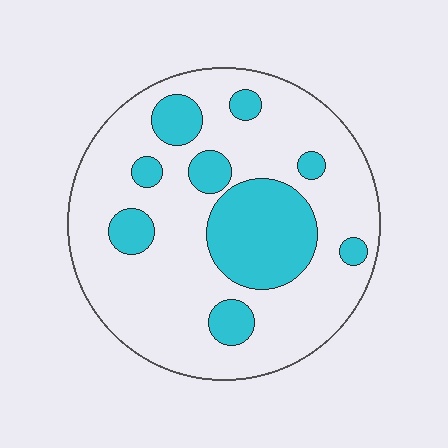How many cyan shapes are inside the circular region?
9.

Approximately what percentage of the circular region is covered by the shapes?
Approximately 25%.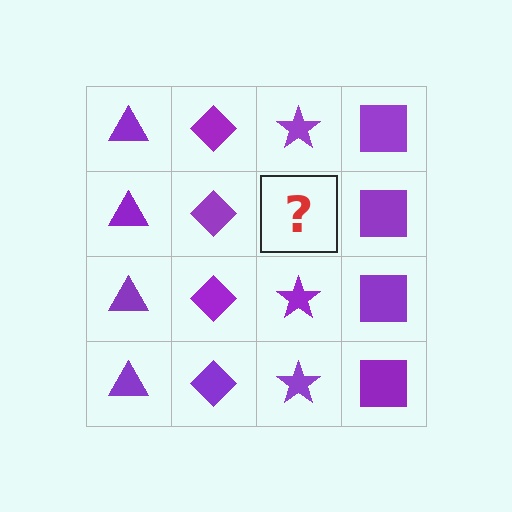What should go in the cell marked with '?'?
The missing cell should contain a purple star.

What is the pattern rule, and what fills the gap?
The rule is that each column has a consistent shape. The gap should be filled with a purple star.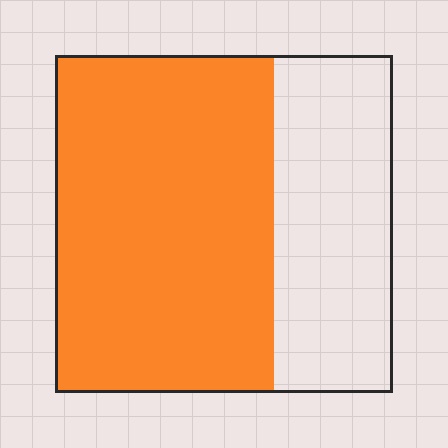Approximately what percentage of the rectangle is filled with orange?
Approximately 65%.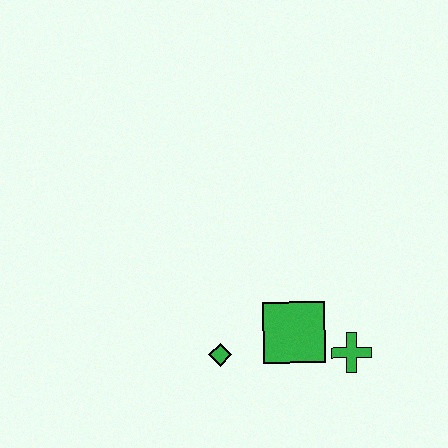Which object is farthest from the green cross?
The green diamond is farthest from the green cross.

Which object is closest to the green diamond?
The green square is closest to the green diamond.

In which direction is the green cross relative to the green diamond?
The green cross is to the right of the green diamond.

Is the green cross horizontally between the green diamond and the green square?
No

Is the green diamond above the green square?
No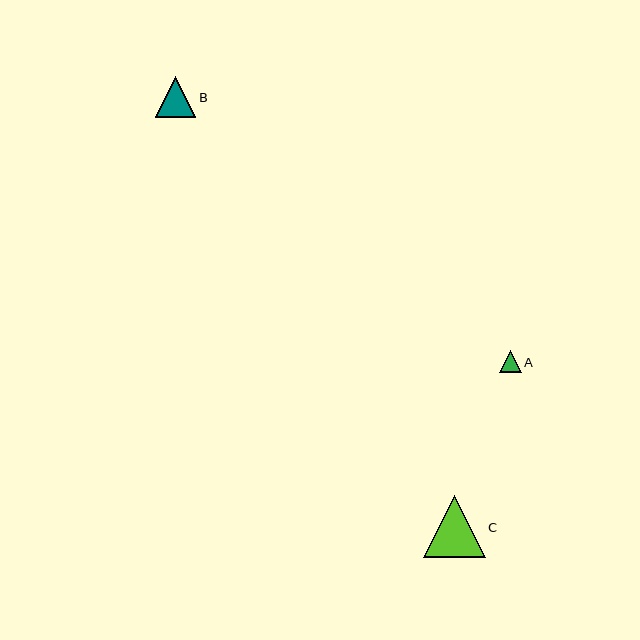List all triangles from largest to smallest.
From largest to smallest: C, B, A.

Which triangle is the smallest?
Triangle A is the smallest with a size of approximately 22 pixels.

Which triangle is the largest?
Triangle C is the largest with a size of approximately 62 pixels.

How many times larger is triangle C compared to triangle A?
Triangle C is approximately 2.9 times the size of triangle A.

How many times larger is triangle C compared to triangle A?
Triangle C is approximately 2.9 times the size of triangle A.